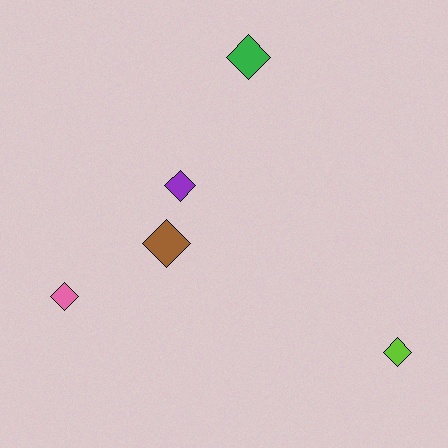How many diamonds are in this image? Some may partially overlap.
There are 5 diamonds.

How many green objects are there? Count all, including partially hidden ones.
There is 1 green object.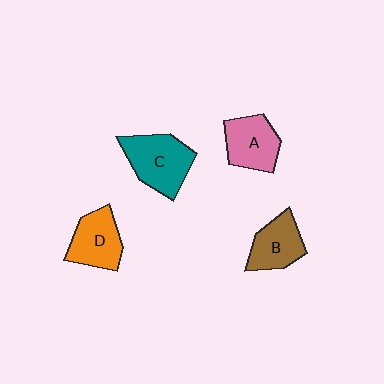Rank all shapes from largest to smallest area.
From largest to smallest: C (teal), A (pink), D (orange), B (brown).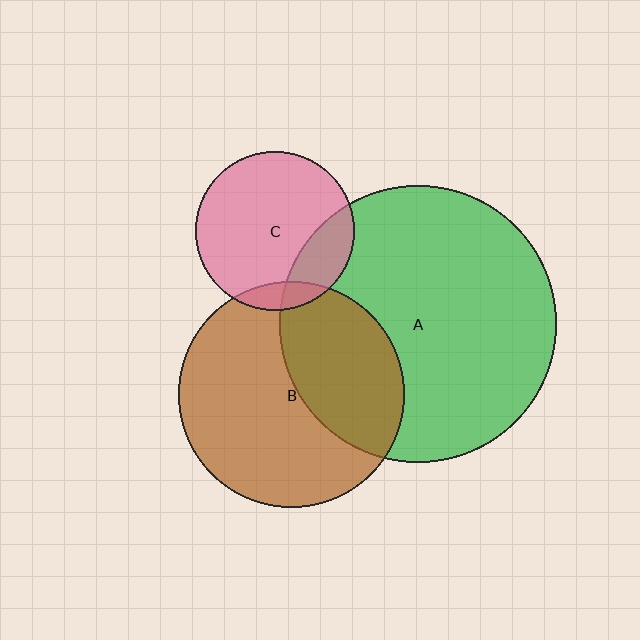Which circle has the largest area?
Circle A (green).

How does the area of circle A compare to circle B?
Approximately 1.5 times.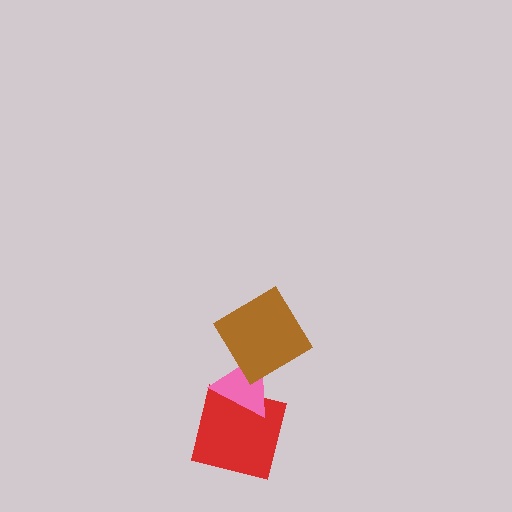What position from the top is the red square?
The red square is 3rd from the top.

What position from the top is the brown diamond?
The brown diamond is 1st from the top.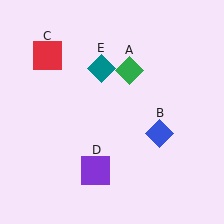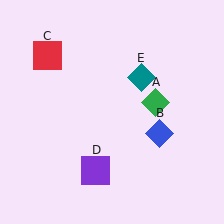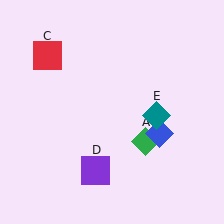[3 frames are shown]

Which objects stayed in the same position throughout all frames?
Blue diamond (object B) and red square (object C) and purple square (object D) remained stationary.